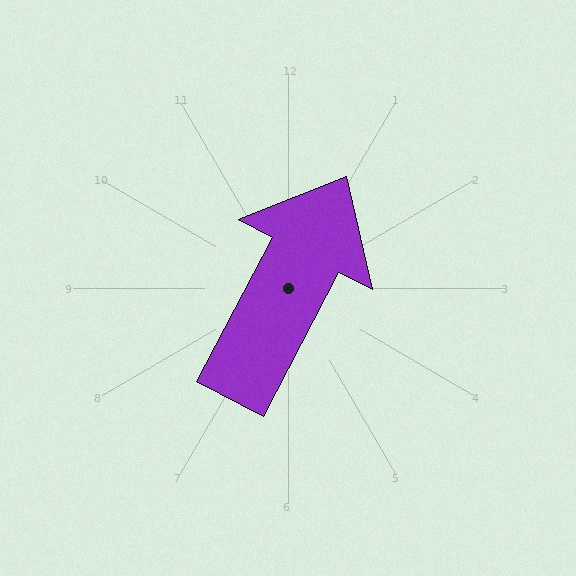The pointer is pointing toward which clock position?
Roughly 1 o'clock.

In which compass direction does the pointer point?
Northeast.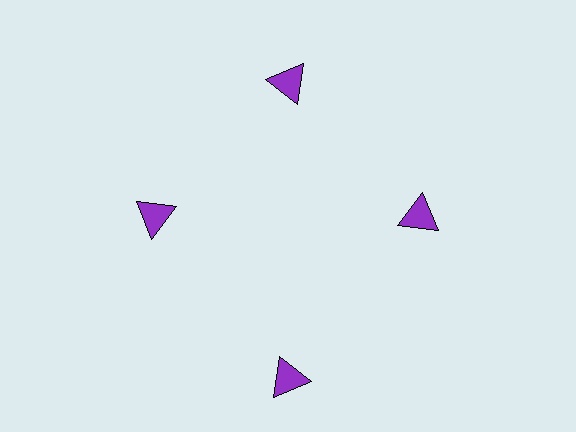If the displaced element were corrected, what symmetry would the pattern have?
It would have 4-fold rotational symmetry — the pattern would map onto itself every 90 degrees.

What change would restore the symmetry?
The symmetry would be restored by moving it inward, back onto the ring so that all 4 triangles sit at equal angles and equal distance from the center.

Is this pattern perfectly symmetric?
No. The 4 purple triangles are arranged in a ring, but one element near the 6 o'clock position is pushed outward from the center, breaking the 4-fold rotational symmetry.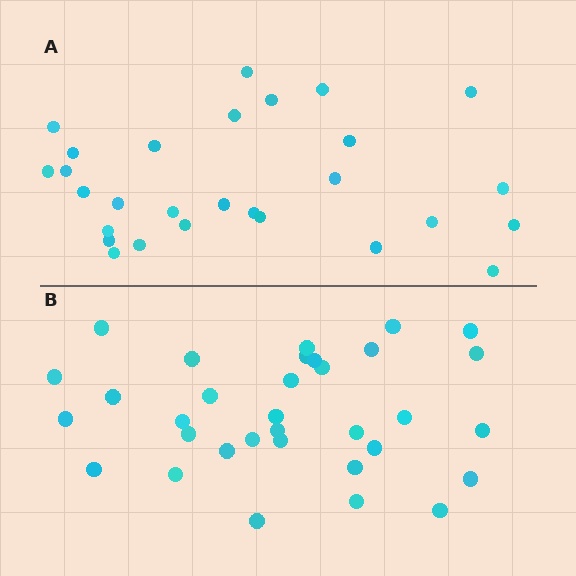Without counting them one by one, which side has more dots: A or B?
Region B (the bottom region) has more dots.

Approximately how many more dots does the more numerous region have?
Region B has about 5 more dots than region A.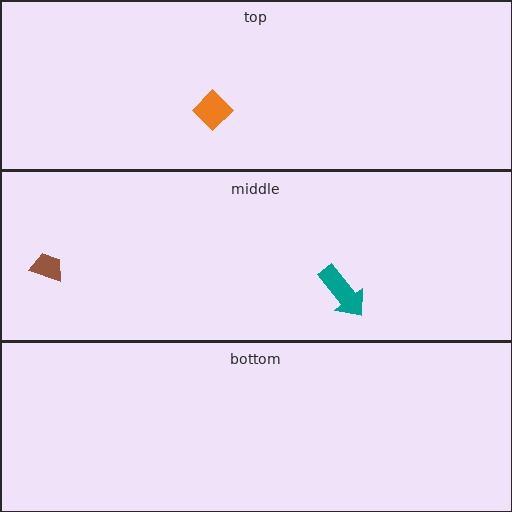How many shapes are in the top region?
1.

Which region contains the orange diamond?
The top region.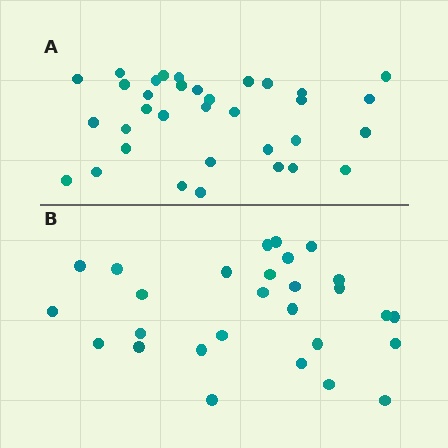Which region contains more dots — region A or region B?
Region A (the top region) has more dots.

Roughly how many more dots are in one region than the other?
Region A has about 6 more dots than region B.